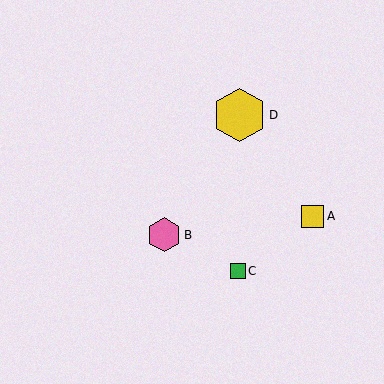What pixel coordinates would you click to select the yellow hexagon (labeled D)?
Click at (239, 115) to select the yellow hexagon D.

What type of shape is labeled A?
Shape A is a yellow square.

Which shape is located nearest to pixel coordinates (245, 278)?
The green square (labeled C) at (238, 271) is nearest to that location.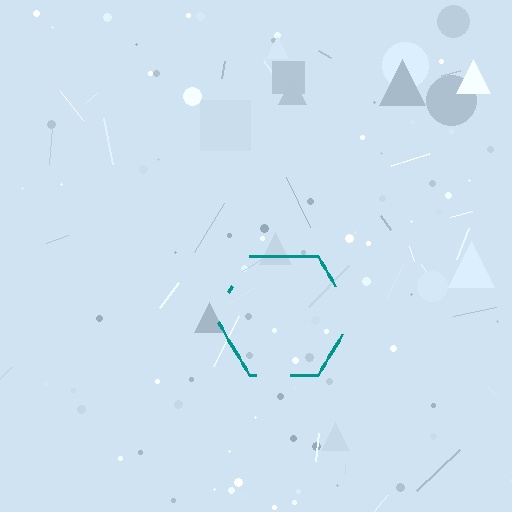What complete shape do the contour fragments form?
The contour fragments form a hexagon.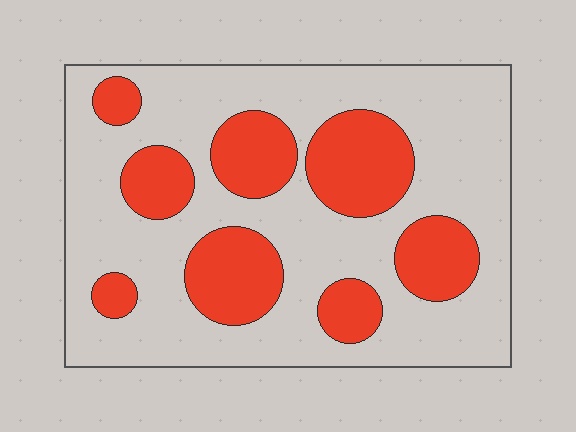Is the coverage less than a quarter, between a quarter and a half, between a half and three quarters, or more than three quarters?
Between a quarter and a half.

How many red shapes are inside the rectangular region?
8.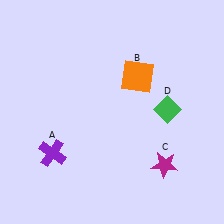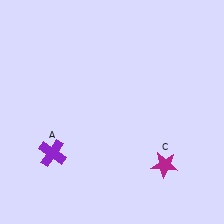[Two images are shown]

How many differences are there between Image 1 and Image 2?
There are 2 differences between the two images.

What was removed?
The green diamond (D), the orange square (B) were removed in Image 2.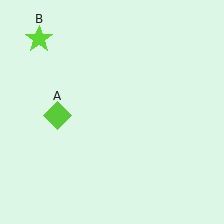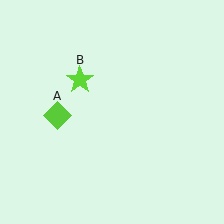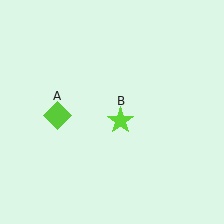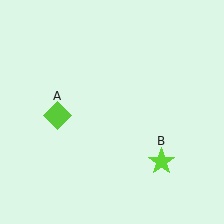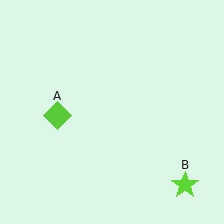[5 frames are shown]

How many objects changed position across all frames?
1 object changed position: lime star (object B).